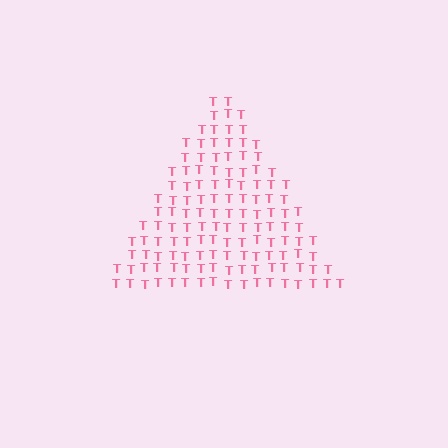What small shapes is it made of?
It is made of small letter T's.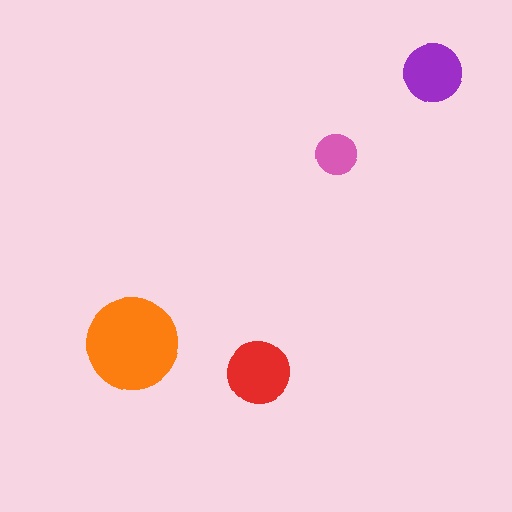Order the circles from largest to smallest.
the orange one, the red one, the purple one, the pink one.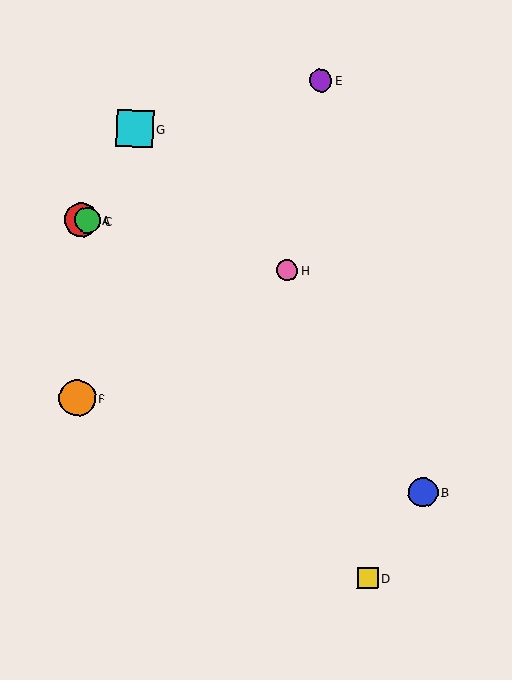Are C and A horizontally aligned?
Yes, both are at y≈221.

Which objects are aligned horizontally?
Objects A, C are aligned horizontally.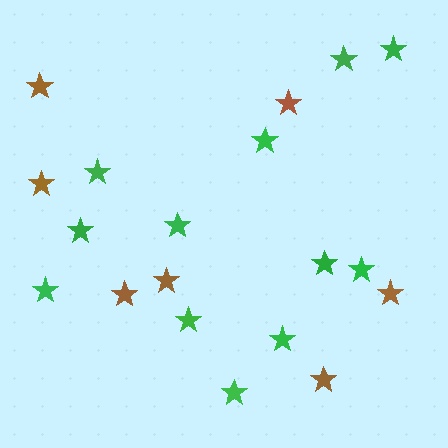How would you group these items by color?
There are 2 groups: one group of green stars (12) and one group of brown stars (7).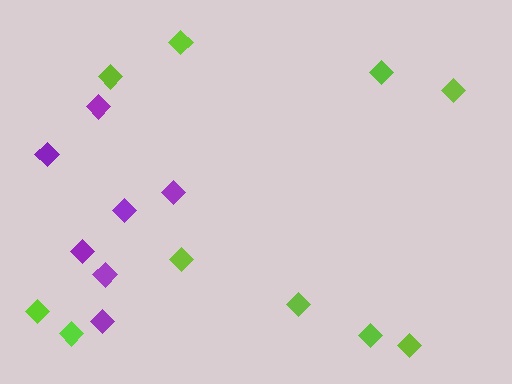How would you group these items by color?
There are 2 groups: one group of lime diamonds (10) and one group of purple diamonds (7).